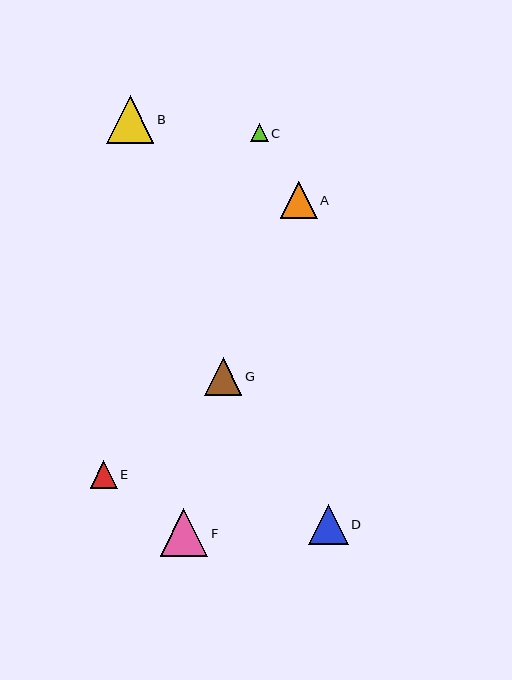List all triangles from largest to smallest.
From largest to smallest: B, F, D, G, A, E, C.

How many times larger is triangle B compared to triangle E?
Triangle B is approximately 1.7 times the size of triangle E.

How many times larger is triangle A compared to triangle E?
Triangle A is approximately 1.4 times the size of triangle E.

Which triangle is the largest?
Triangle B is the largest with a size of approximately 48 pixels.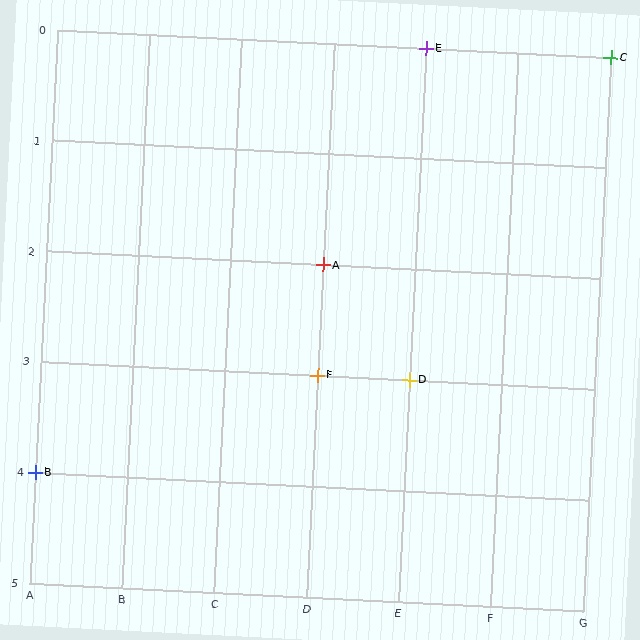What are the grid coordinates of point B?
Point B is at grid coordinates (A, 4).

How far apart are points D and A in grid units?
Points D and A are 1 column and 1 row apart (about 1.4 grid units diagonally).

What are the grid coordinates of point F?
Point F is at grid coordinates (D, 3).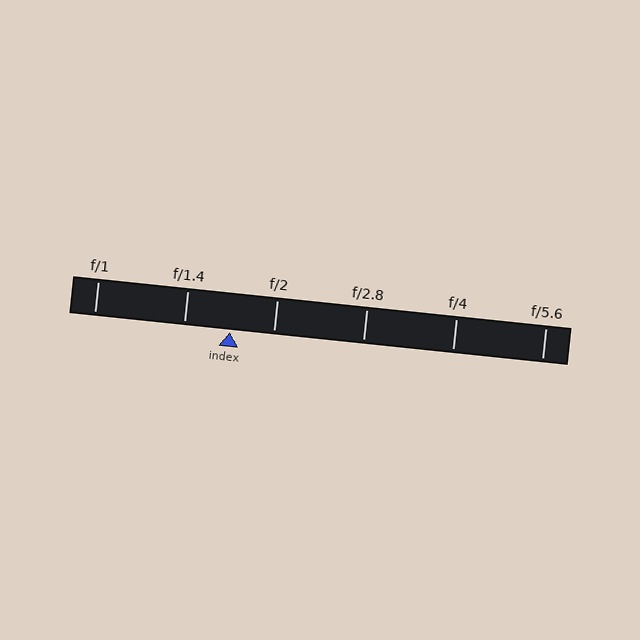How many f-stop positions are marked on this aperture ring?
There are 6 f-stop positions marked.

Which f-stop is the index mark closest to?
The index mark is closest to f/2.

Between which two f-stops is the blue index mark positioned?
The index mark is between f/1.4 and f/2.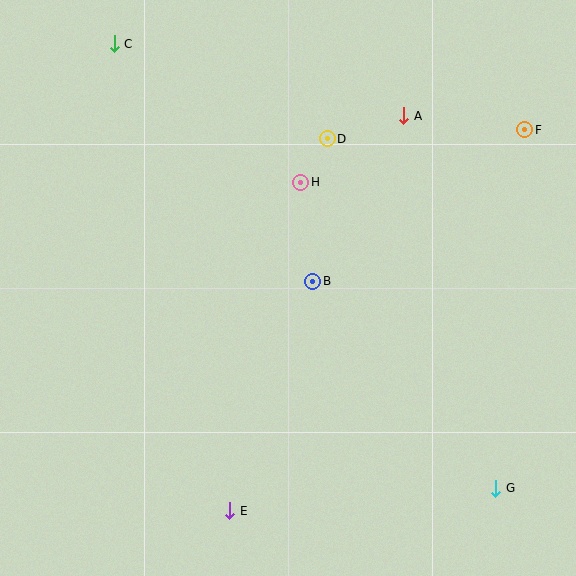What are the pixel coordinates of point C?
Point C is at (114, 44).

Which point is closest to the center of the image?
Point B at (313, 281) is closest to the center.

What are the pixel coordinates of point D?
Point D is at (327, 139).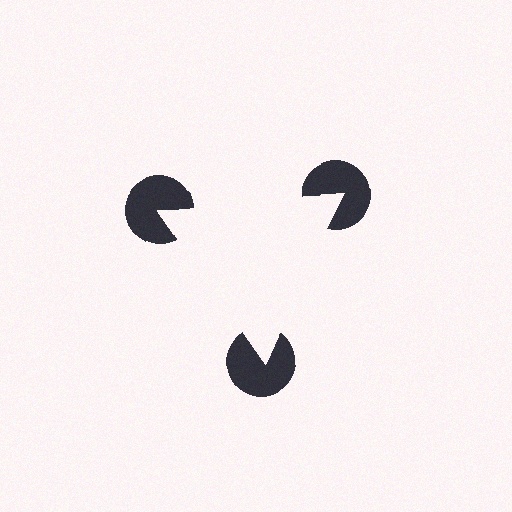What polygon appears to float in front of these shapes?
An illusory triangle — its edges are inferred from the aligned wedge cuts in the pac-man discs, not physically drawn.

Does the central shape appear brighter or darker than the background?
It typically appears slightly brighter than the background, even though no actual brightness change is drawn.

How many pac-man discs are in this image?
There are 3 — one at each vertex of the illusory triangle.